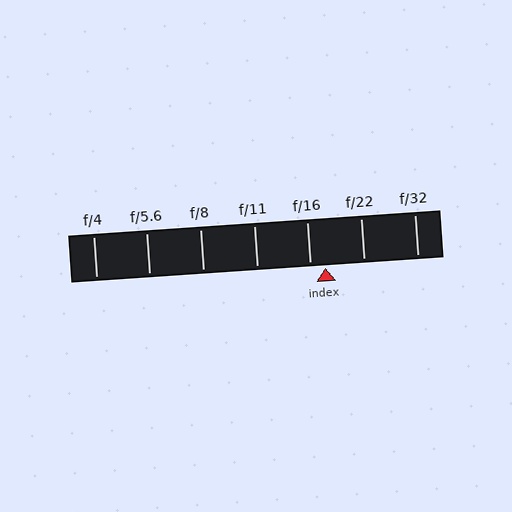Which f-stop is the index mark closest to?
The index mark is closest to f/16.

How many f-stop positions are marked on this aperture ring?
There are 7 f-stop positions marked.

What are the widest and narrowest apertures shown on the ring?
The widest aperture shown is f/4 and the narrowest is f/32.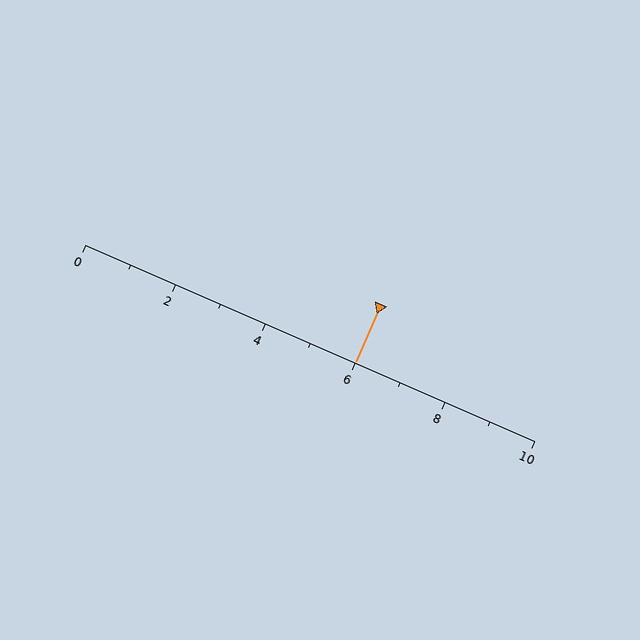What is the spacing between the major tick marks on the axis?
The major ticks are spaced 2 apart.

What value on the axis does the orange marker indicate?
The marker indicates approximately 6.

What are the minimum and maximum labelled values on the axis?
The axis runs from 0 to 10.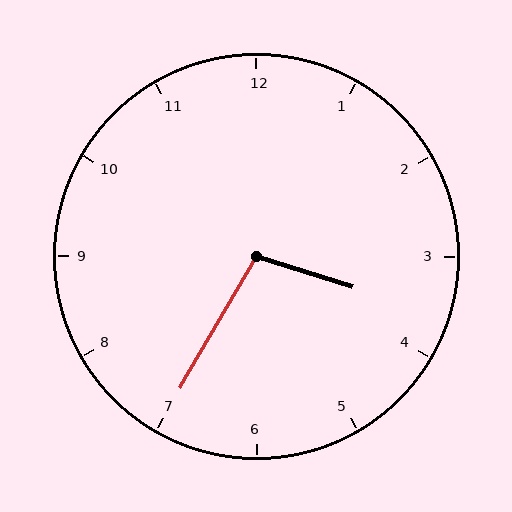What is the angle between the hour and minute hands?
Approximately 102 degrees.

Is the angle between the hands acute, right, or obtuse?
It is obtuse.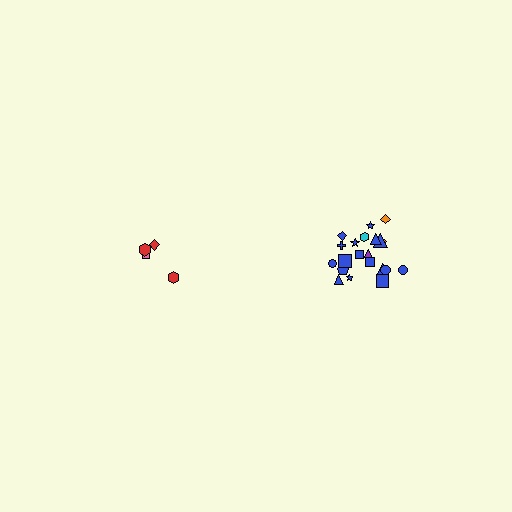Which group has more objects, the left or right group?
The right group.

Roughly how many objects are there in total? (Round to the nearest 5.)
Roughly 25 objects in total.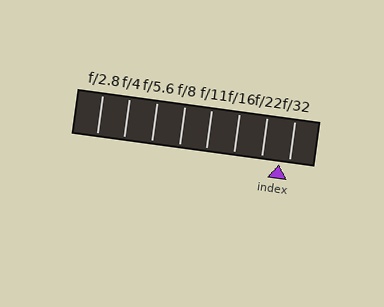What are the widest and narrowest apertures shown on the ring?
The widest aperture shown is f/2.8 and the narrowest is f/32.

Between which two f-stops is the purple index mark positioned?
The index mark is between f/22 and f/32.